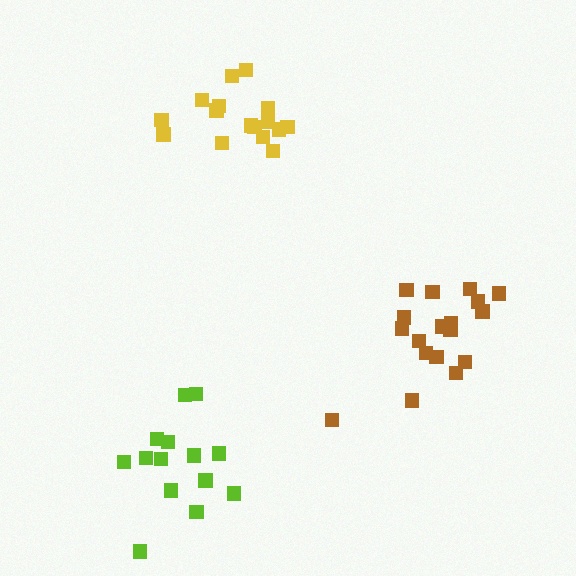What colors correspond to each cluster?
The clusters are colored: yellow, brown, lime.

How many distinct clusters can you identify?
There are 3 distinct clusters.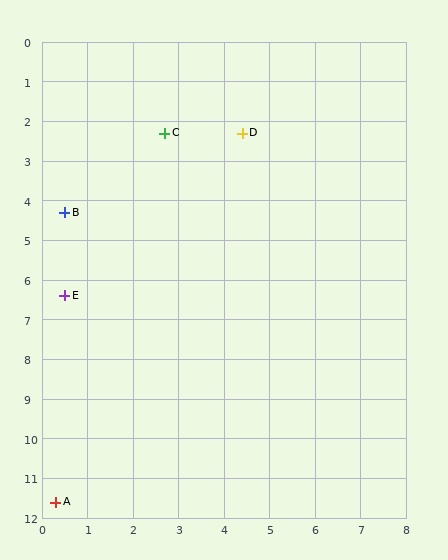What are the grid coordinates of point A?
Point A is at approximately (0.3, 11.6).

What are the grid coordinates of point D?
Point D is at approximately (4.4, 2.3).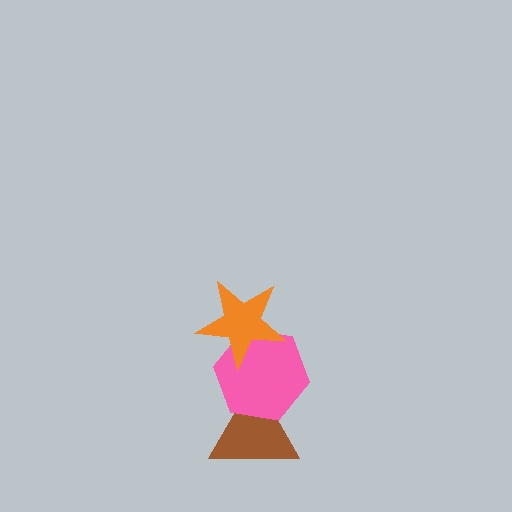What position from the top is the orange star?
The orange star is 1st from the top.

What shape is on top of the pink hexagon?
The orange star is on top of the pink hexagon.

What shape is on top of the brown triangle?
The pink hexagon is on top of the brown triangle.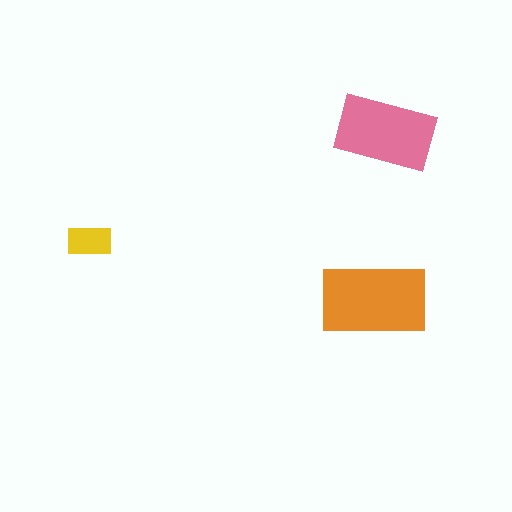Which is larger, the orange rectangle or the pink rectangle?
The orange one.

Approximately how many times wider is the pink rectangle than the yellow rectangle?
About 2 times wider.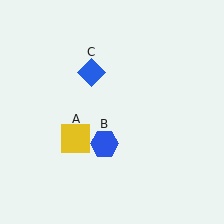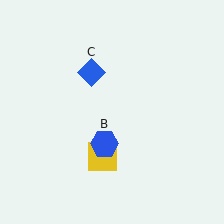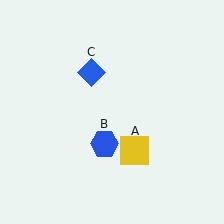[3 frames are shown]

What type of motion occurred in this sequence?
The yellow square (object A) rotated counterclockwise around the center of the scene.